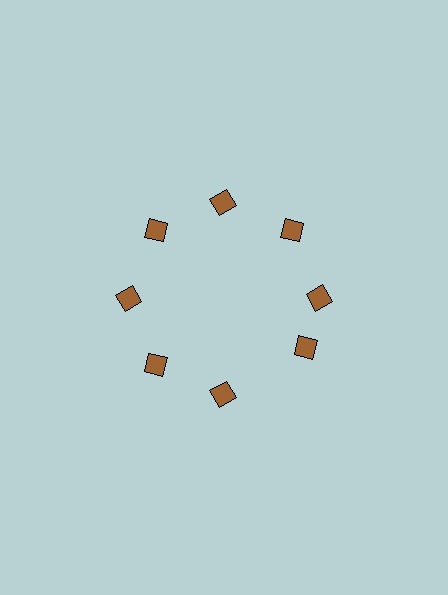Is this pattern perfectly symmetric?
No. The 8 brown diamonds are arranged in a ring, but one element near the 4 o'clock position is rotated out of alignment along the ring, breaking the 8-fold rotational symmetry.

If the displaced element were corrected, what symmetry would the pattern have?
It would have 8-fold rotational symmetry — the pattern would map onto itself every 45 degrees.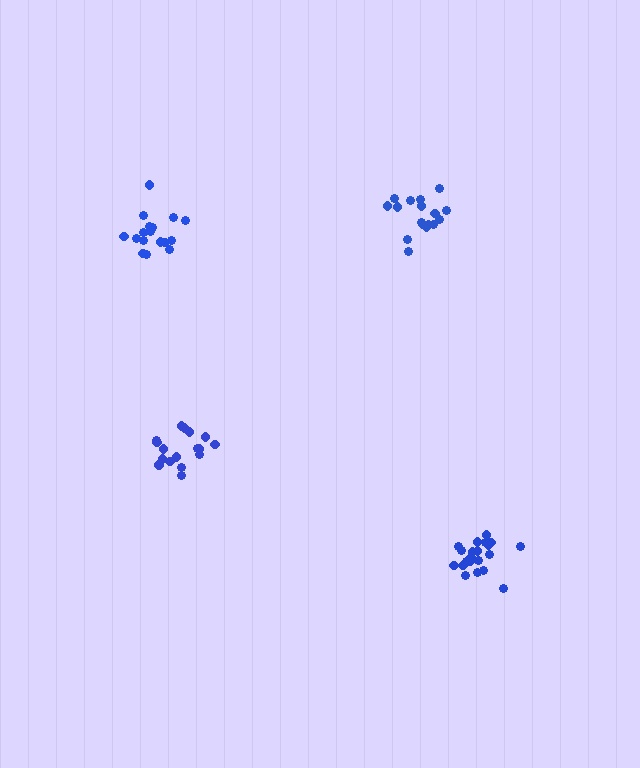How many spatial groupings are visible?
There are 4 spatial groupings.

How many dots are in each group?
Group 1: 18 dots, Group 2: 17 dots, Group 3: 21 dots, Group 4: 17 dots (73 total).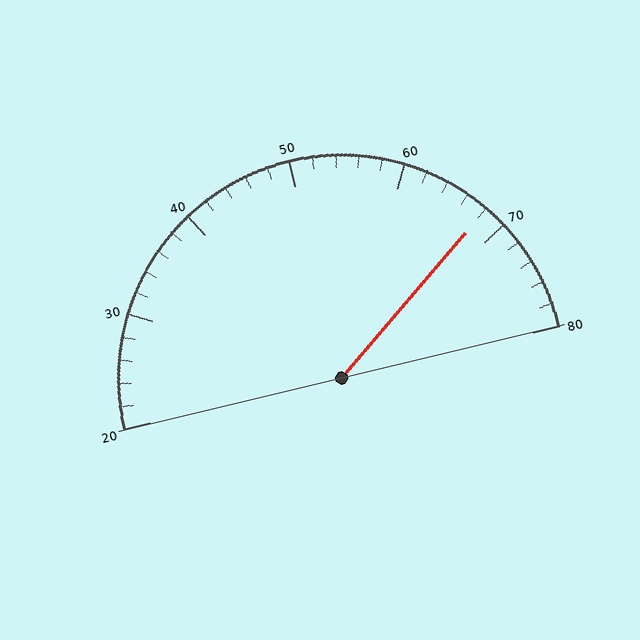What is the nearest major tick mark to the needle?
The nearest major tick mark is 70.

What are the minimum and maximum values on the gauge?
The gauge ranges from 20 to 80.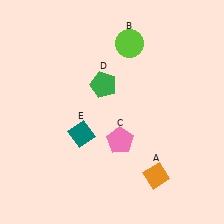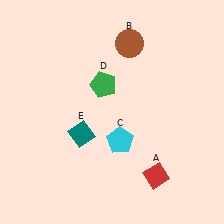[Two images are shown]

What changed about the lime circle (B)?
In Image 1, B is lime. In Image 2, it changed to brown.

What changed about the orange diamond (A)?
In Image 1, A is orange. In Image 2, it changed to red.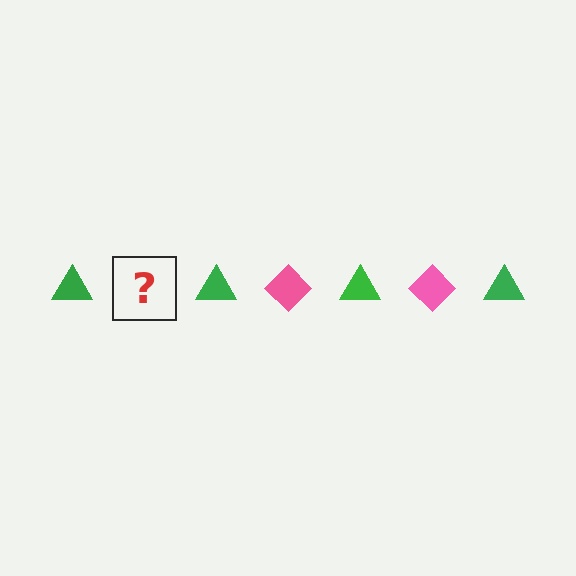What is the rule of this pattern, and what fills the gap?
The rule is that the pattern alternates between green triangle and pink diamond. The gap should be filled with a pink diamond.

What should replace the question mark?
The question mark should be replaced with a pink diamond.